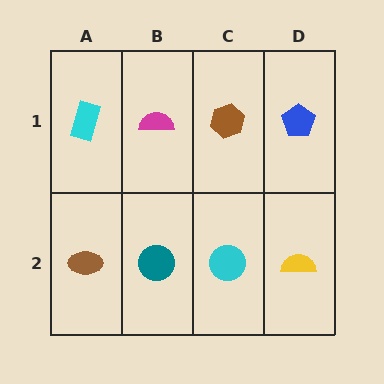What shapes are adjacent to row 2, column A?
A cyan rectangle (row 1, column A), a teal circle (row 2, column B).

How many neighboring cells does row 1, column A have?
2.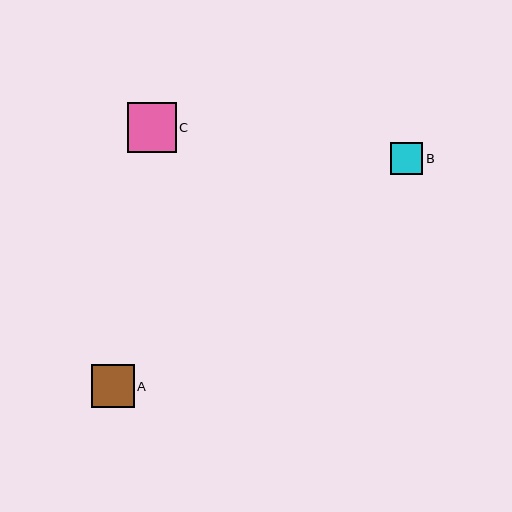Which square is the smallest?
Square B is the smallest with a size of approximately 32 pixels.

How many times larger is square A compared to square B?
Square A is approximately 1.3 times the size of square B.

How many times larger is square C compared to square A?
Square C is approximately 1.1 times the size of square A.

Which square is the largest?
Square C is the largest with a size of approximately 49 pixels.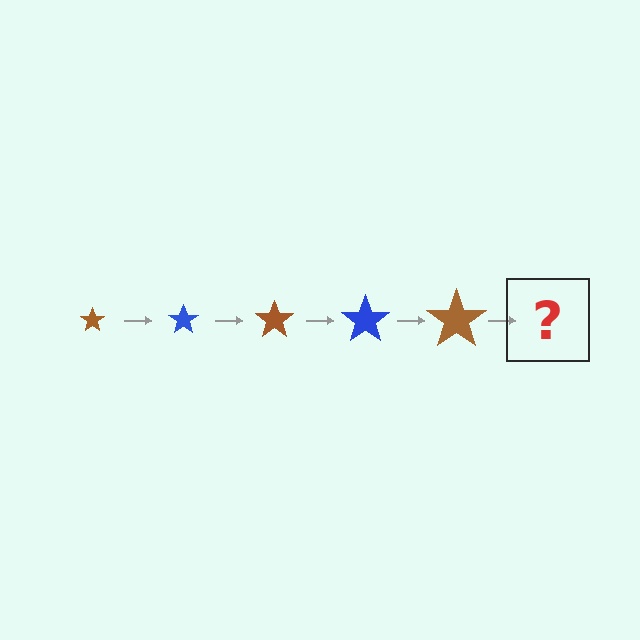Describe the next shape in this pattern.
It should be a blue star, larger than the previous one.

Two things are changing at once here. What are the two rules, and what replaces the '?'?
The two rules are that the star grows larger each step and the color cycles through brown and blue. The '?' should be a blue star, larger than the previous one.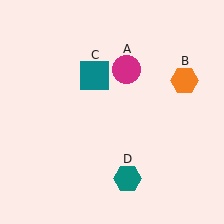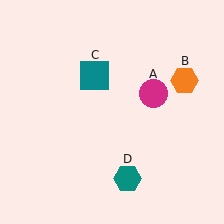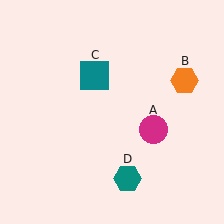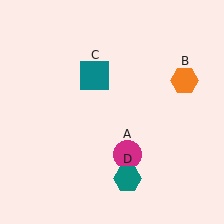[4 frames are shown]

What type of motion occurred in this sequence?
The magenta circle (object A) rotated clockwise around the center of the scene.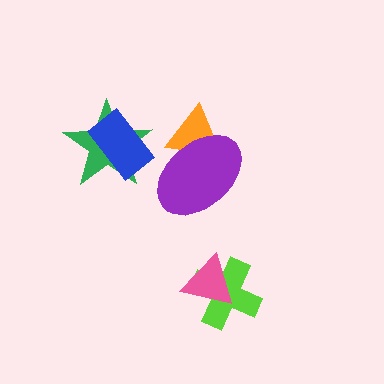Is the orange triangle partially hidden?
Yes, it is partially covered by another shape.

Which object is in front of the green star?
The blue rectangle is in front of the green star.